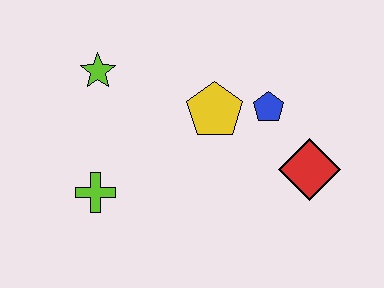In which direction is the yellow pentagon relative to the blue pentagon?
The yellow pentagon is to the left of the blue pentagon.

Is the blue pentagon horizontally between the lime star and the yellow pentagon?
No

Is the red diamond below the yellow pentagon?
Yes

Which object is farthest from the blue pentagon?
The lime cross is farthest from the blue pentagon.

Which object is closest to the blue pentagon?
The yellow pentagon is closest to the blue pentagon.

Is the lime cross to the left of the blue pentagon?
Yes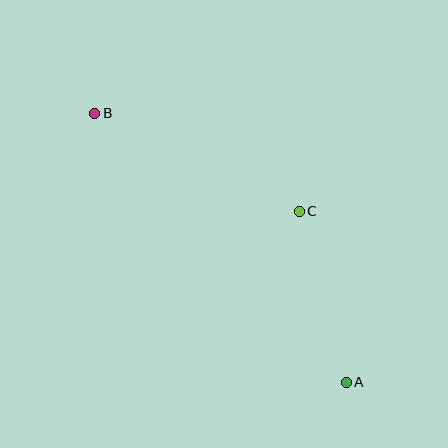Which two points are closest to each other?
Points A and C are closest to each other.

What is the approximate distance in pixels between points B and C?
The distance between B and C is approximately 227 pixels.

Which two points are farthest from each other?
Points A and B are farthest from each other.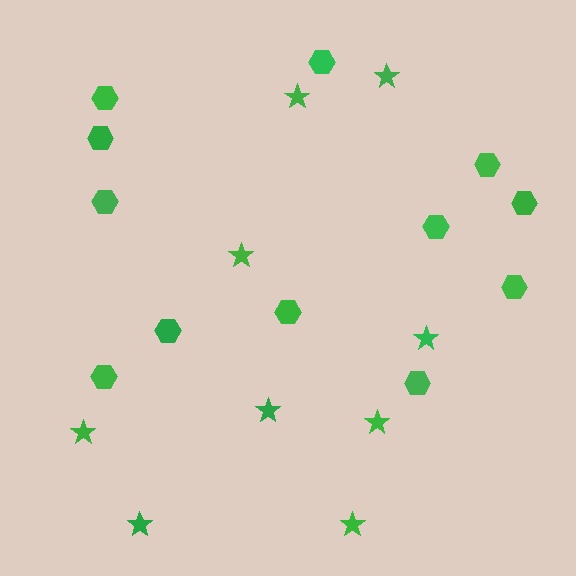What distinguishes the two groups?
There are 2 groups: one group of stars (9) and one group of hexagons (12).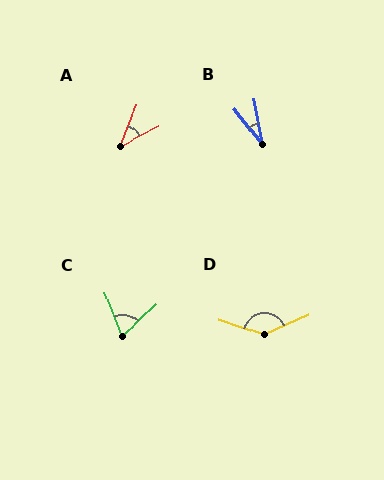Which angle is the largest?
D, at approximately 137 degrees.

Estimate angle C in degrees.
Approximately 68 degrees.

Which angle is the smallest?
B, at approximately 28 degrees.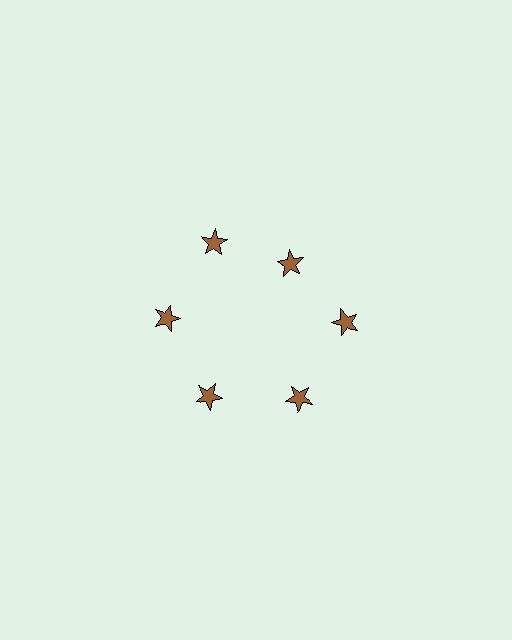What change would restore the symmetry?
The symmetry would be restored by moving it outward, back onto the ring so that all 6 stars sit at equal angles and equal distance from the center.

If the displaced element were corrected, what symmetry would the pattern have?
It would have 6-fold rotational symmetry — the pattern would map onto itself every 60 degrees.